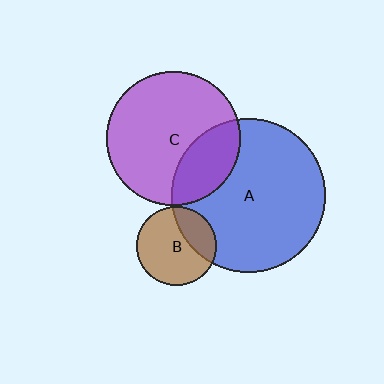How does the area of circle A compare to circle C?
Approximately 1.3 times.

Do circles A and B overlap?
Yes.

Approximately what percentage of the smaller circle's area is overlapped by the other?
Approximately 30%.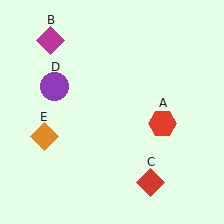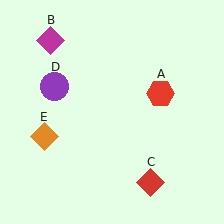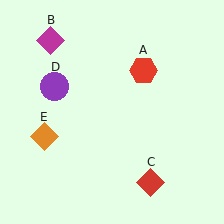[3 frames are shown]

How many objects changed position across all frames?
1 object changed position: red hexagon (object A).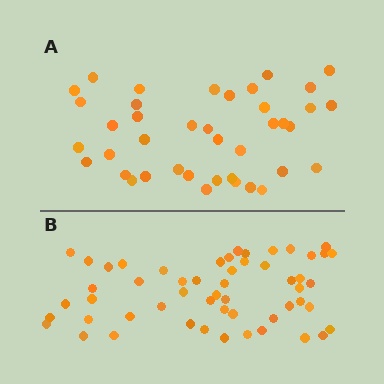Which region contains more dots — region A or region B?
Region B (the bottom region) has more dots.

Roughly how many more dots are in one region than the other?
Region B has approximately 15 more dots than region A.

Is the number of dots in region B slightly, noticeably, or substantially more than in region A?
Region B has noticeably more, but not dramatically so. The ratio is roughly 1.4 to 1.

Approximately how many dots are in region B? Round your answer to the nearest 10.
About 50 dots. (The exact count is 54, which rounds to 50.)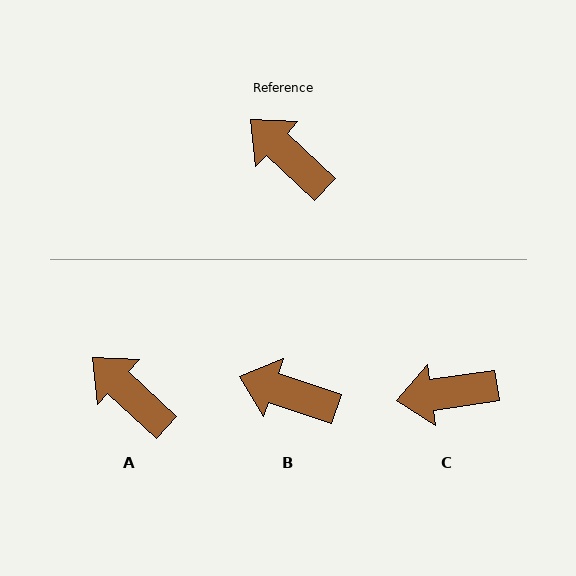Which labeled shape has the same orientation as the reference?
A.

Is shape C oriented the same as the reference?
No, it is off by about 51 degrees.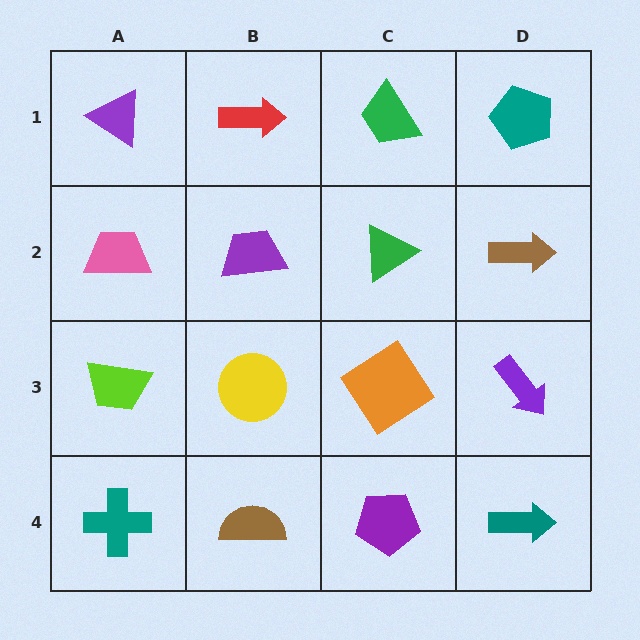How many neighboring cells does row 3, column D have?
3.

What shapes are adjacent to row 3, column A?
A pink trapezoid (row 2, column A), a teal cross (row 4, column A), a yellow circle (row 3, column B).